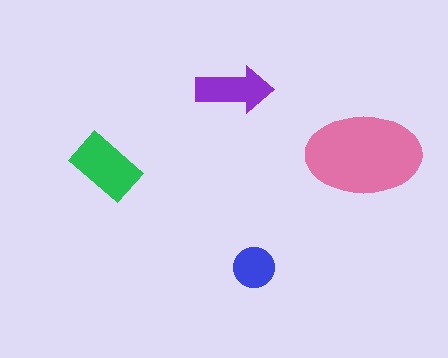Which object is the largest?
The pink ellipse.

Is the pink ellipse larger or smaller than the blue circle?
Larger.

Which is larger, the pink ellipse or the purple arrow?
The pink ellipse.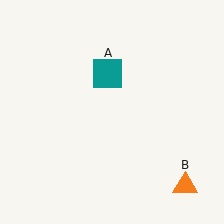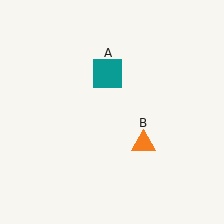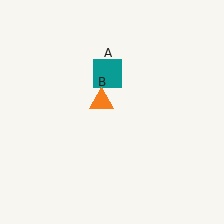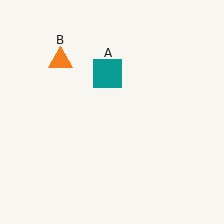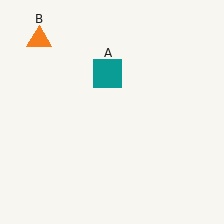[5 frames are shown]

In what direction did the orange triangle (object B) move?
The orange triangle (object B) moved up and to the left.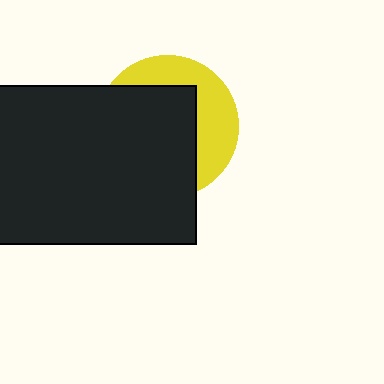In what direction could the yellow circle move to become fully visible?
The yellow circle could move toward the upper-right. That would shift it out from behind the black rectangle entirely.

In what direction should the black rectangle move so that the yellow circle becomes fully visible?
The black rectangle should move toward the lower-left. That is the shortest direction to clear the overlap and leave the yellow circle fully visible.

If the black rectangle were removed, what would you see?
You would see the complete yellow circle.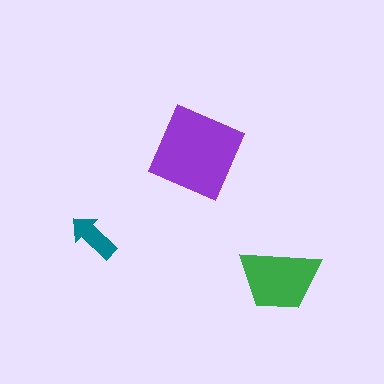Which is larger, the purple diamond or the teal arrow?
The purple diamond.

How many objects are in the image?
There are 3 objects in the image.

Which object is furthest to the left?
The teal arrow is leftmost.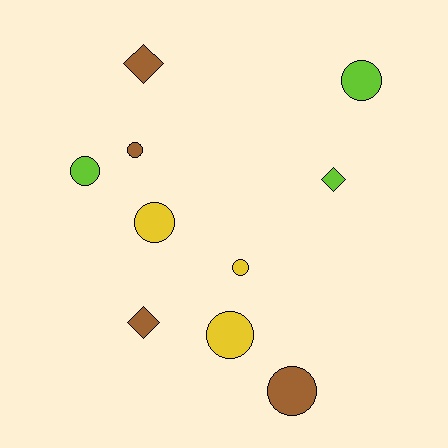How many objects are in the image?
There are 10 objects.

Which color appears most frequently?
Brown, with 4 objects.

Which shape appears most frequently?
Circle, with 7 objects.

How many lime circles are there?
There are 2 lime circles.